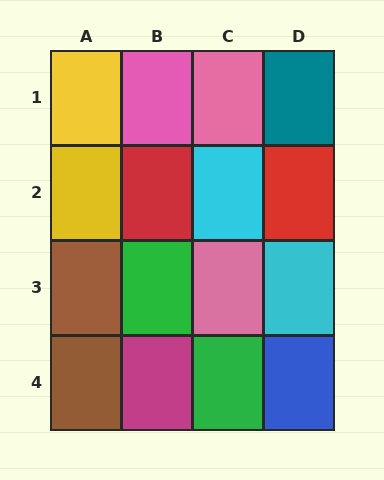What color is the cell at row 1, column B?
Pink.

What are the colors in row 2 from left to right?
Yellow, red, cyan, red.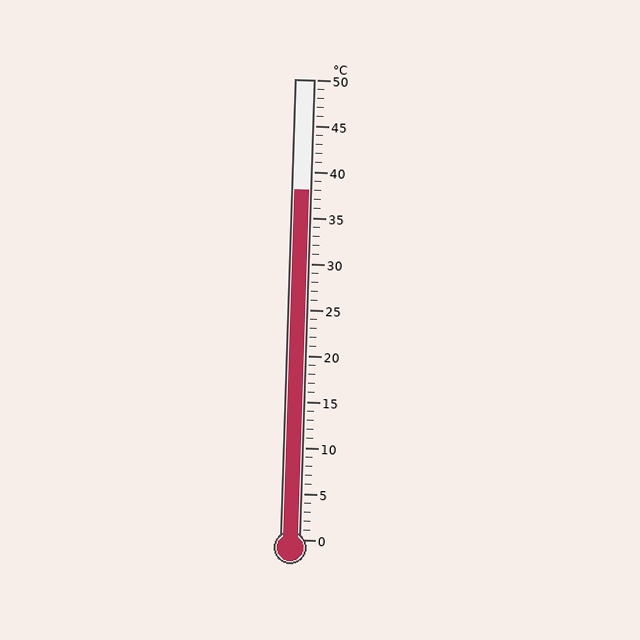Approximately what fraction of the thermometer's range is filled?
The thermometer is filled to approximately 75% of its range.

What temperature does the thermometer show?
The thermometer shows approximately 38°C.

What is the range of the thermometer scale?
The thermometer scale ranges from 0°C to 50°C.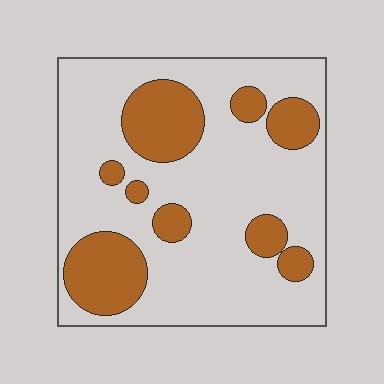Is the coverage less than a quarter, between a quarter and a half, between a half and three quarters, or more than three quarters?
Between a quarter and a half.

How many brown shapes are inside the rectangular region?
9.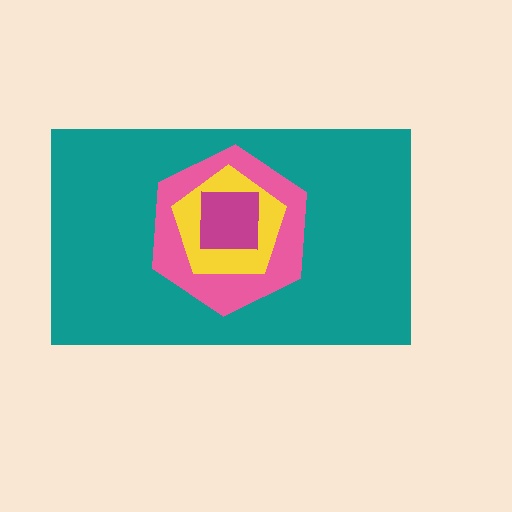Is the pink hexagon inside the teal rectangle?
Yes.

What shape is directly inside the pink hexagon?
The yellow pentagon.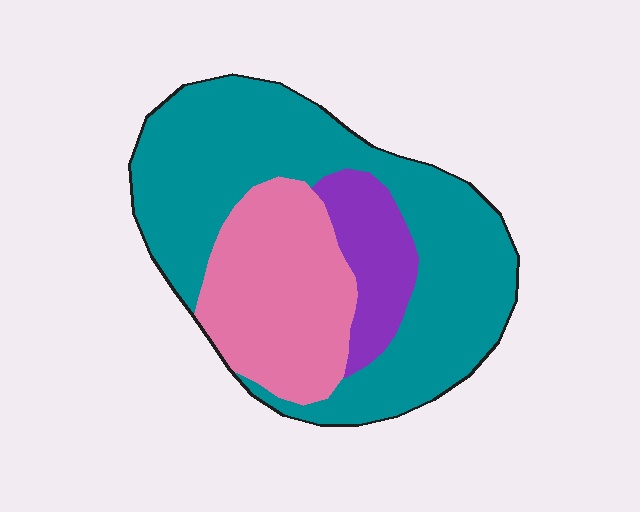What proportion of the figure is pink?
Pink covers around 30% of the figure.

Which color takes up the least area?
Purple, at roughly 10%.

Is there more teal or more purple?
Teal.